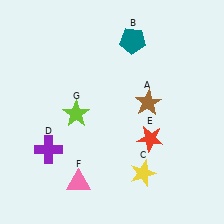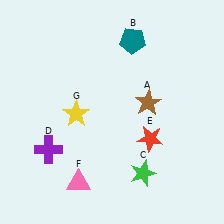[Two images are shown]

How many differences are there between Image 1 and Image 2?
There are 2 differences between the two images.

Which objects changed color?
C changed from yellow to green. G changed from lime to yellow.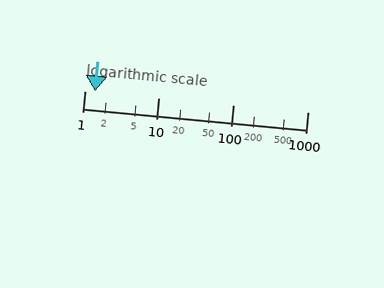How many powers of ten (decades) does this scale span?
The scale spans 3 decades, from 1 to 1000.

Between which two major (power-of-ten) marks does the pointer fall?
The pointer is between 1 and 10.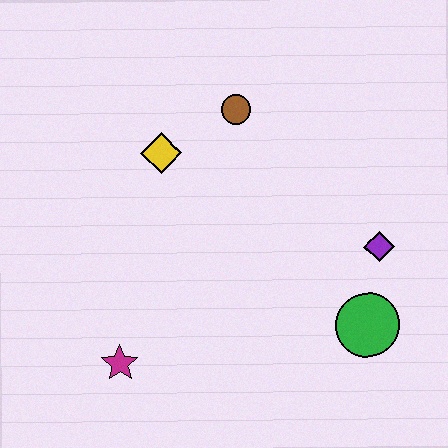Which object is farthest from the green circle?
The yellow diamond is farthest from the green circle.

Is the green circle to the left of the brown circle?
No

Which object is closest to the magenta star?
The yellow diamond is closest to the magenta star.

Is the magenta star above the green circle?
No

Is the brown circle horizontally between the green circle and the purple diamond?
No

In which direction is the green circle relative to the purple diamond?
The green circle is below the purple diamond.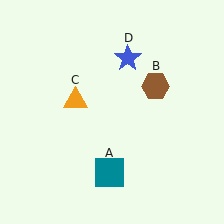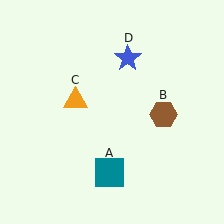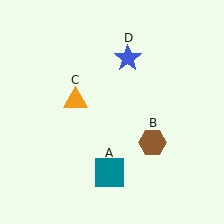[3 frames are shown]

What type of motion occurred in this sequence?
The brown hexagon (object B) rotated clockwise around the center of the scene.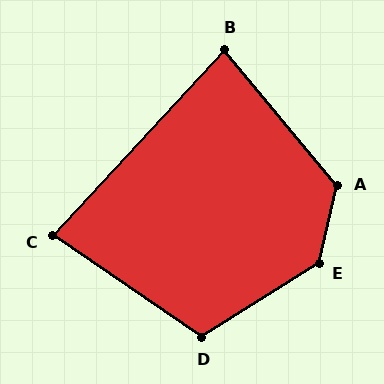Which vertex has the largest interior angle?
E, at approximately 136 degrees.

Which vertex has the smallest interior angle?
C, at approximately 82 degrees.